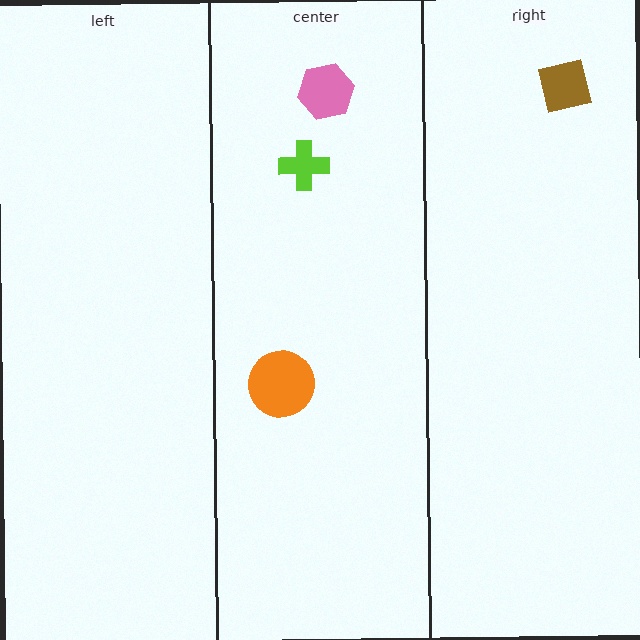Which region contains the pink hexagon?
The center region.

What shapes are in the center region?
The orange circle, the lime cross, the pink hexagon.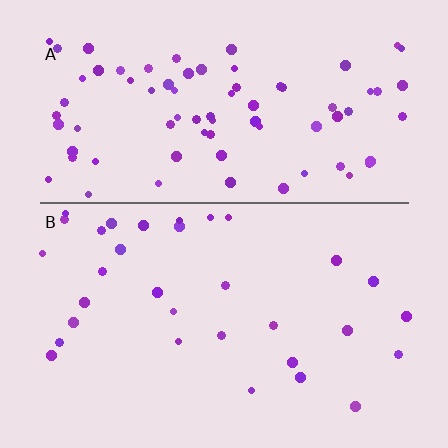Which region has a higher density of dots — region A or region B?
A (the top).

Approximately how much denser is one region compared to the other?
Approximately 2.5× — region A over region B.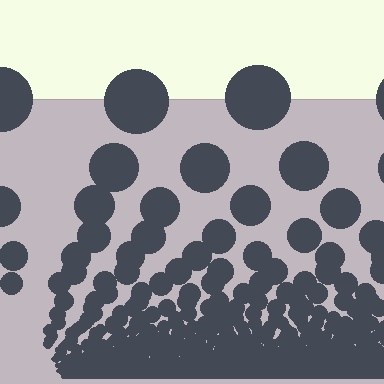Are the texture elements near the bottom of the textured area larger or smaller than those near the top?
Smaller. The gradient is inverted — elements near the bottom are smaller and denser.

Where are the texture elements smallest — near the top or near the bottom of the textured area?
Near the bottom.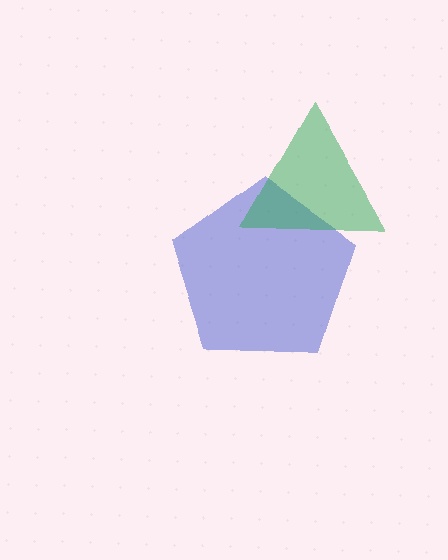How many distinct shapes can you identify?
There are 2 distinct shapes: a blue pentagon, a green triangle.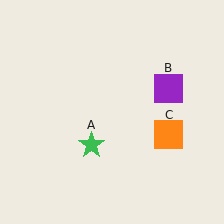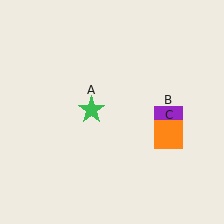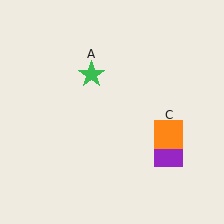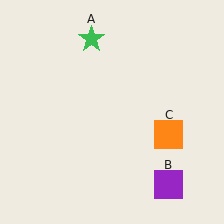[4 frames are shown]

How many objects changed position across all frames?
2 objects changed position: green star (object A), purple square (object B).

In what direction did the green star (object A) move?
The green star (object A) moved up.